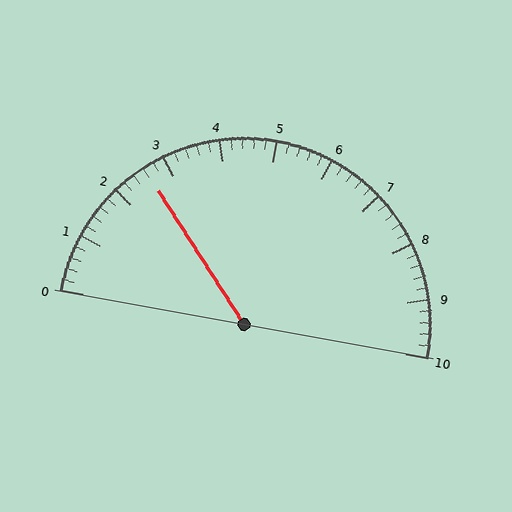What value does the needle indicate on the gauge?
The needle indicates approximately 2.6.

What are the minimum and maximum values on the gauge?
The gauge ranges from 0 to 10.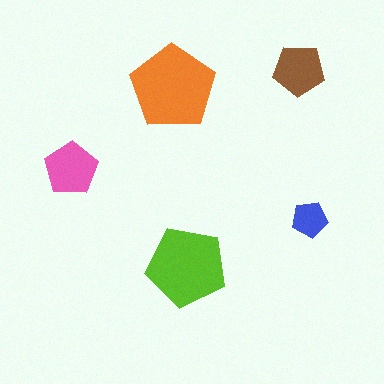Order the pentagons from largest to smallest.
the orange one, the lime one, the pink one, the brown one, the blue one.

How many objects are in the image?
There are 5 objects in the image.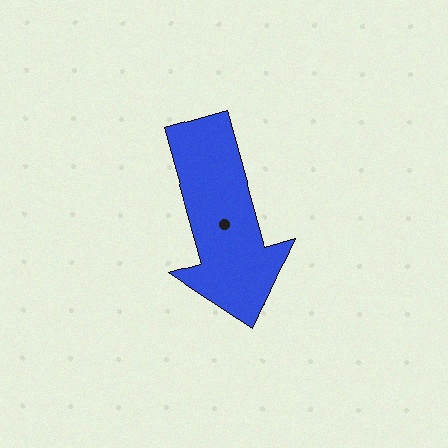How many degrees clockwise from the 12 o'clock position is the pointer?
Approximately 164 degrees.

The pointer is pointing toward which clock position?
Roughly 5 o'clock.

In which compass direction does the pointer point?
South.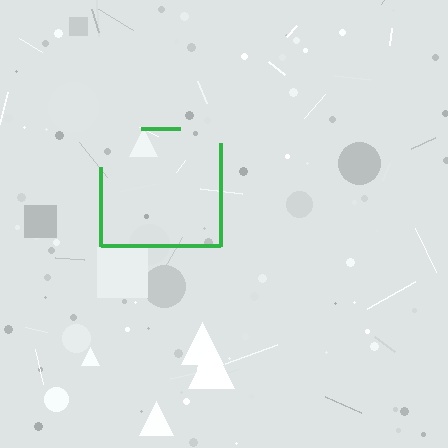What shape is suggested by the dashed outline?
The dashed outline suggests a square.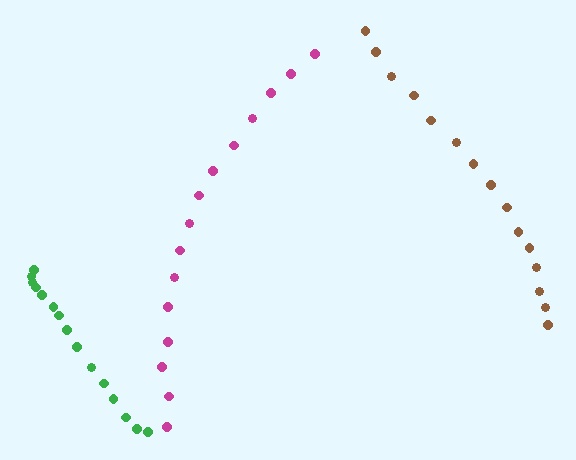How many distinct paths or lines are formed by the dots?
There are 3 distinct paths.